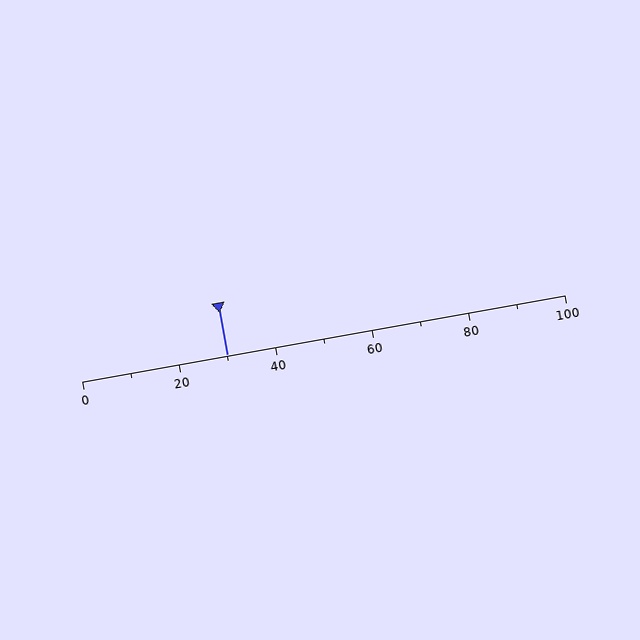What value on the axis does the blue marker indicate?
The marker indicates approximately 30.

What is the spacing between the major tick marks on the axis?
The major ticks are spaced 20 apart.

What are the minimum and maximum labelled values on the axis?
The axis runs from 0 to 100.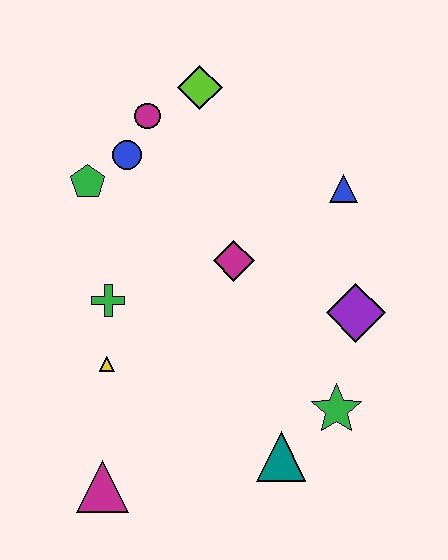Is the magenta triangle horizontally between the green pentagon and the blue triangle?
Yes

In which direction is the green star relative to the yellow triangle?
The green star is to the right of the yellow triangle.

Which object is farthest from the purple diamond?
The magenta triangle is farthest from the purple diamond.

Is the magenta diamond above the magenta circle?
No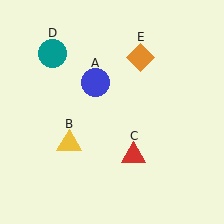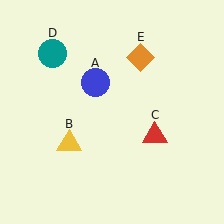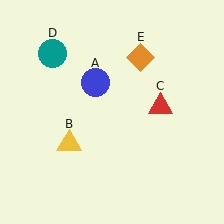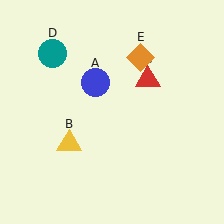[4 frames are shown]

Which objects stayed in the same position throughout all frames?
Blue circle (object A) and yellow triangle (object B) and teal circle (object D) and orange diamond (object E) remained stationary.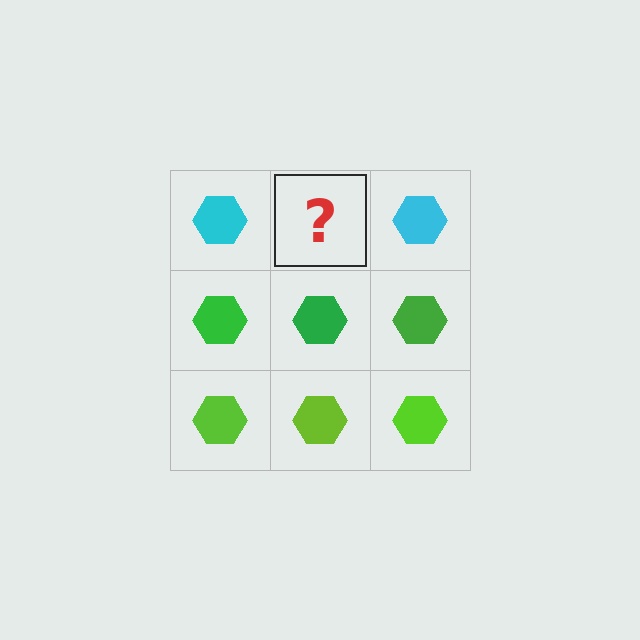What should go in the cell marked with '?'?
The missing cell should contain a cyan hexagon.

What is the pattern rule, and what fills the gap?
The rule is that each row has a consistent color. The gap should be filled with a cyan hexagon.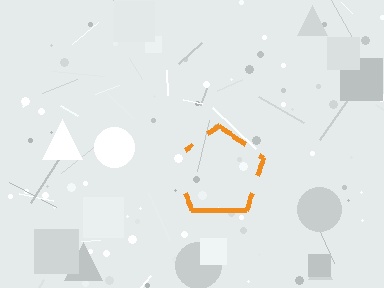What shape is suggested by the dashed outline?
The dashed outline suggests a pentagon.